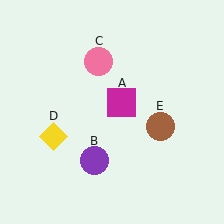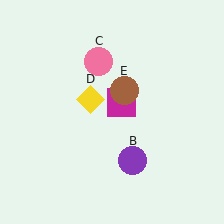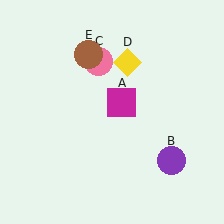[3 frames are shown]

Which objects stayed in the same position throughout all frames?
Magenta square (object A) and pink circle (object C) remained stationary.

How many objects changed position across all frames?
3 objects changed position: purple circle (object B), yellow diamond (object D), brown circle (object E).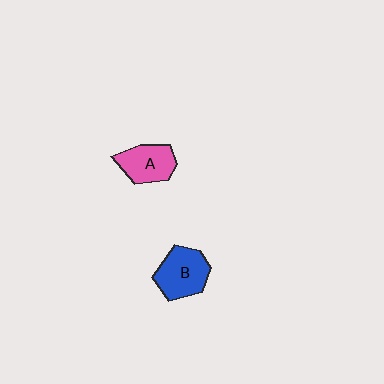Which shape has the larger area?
Shape B (blue).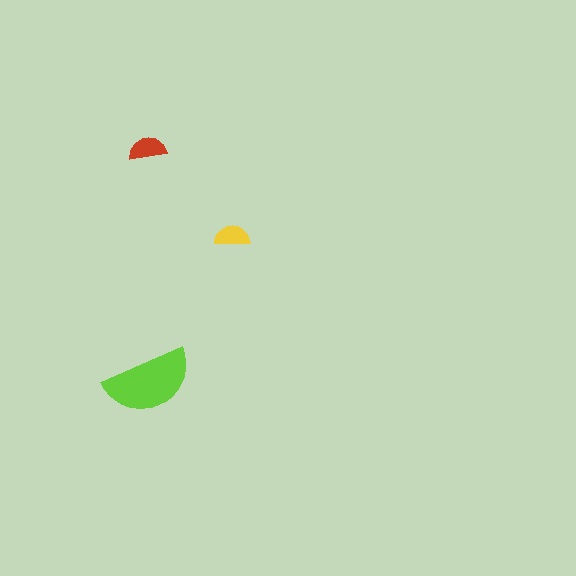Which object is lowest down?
The lime semicircle is bottommost.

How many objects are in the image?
There are 3 objects in the image.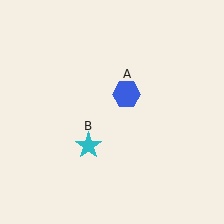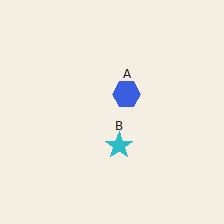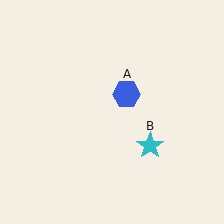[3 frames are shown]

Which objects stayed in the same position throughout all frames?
Blue hexagon (object A) remained stationary.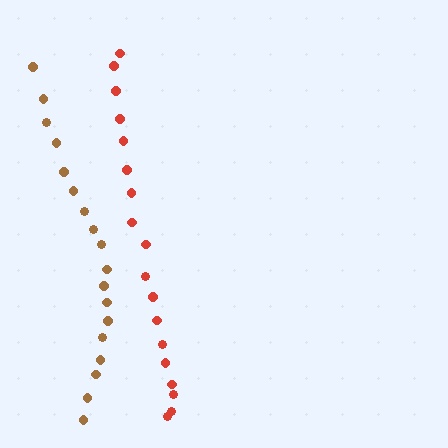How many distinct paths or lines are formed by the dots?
There are 2 distinct paths.